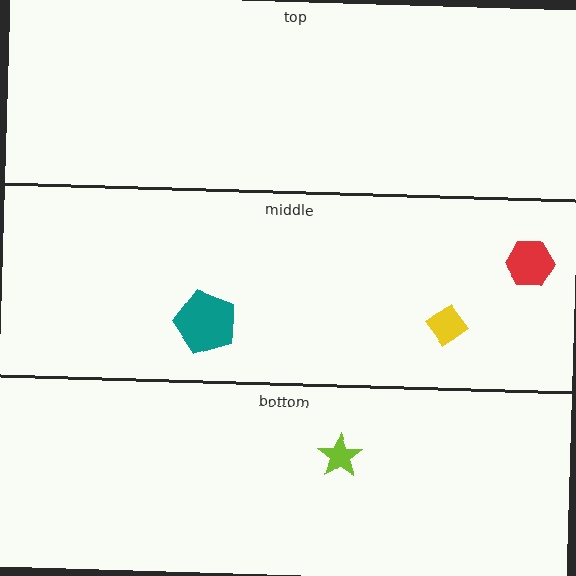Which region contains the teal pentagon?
The middle region.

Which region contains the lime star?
The bottom region.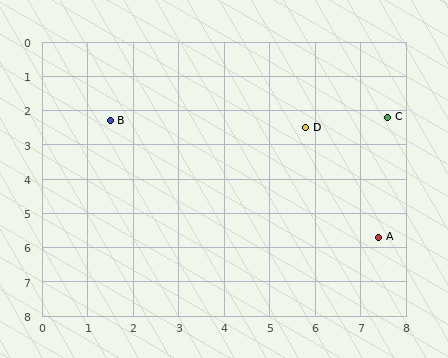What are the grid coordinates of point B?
Point B is at approximately (1.5, 2.3).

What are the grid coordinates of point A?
Point A is at approximately (7.4, 5.7).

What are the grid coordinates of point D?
Point D is at approximately (5.8, 2.5).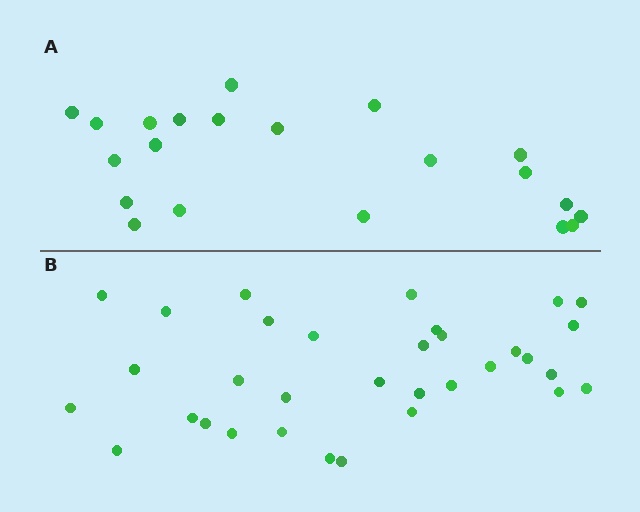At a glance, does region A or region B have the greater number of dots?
Region B (the bottom region) has more dots.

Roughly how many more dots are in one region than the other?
Region B has roughly 12 or so more dots than region A.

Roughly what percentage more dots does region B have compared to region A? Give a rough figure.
About 55% more.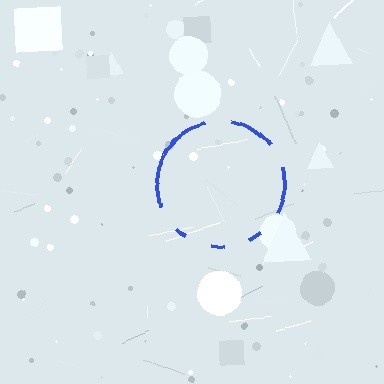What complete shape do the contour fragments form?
The contour fragments form a circle.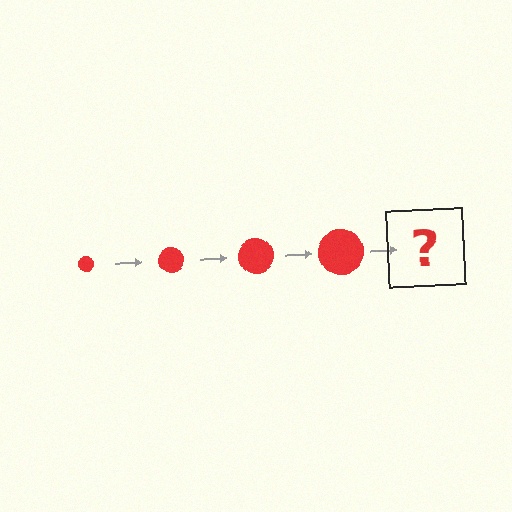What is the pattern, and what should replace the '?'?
The pattern is that the circle gets progressively larger each step. The '?' should be a red circle, larger than the previous one.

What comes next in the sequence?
The next element should be a red circle, larger than the previous one.